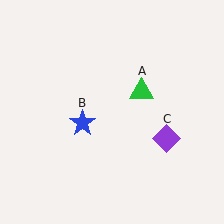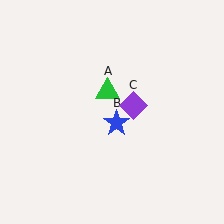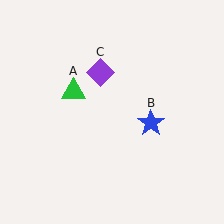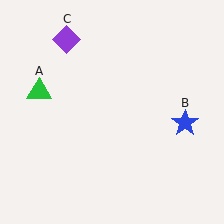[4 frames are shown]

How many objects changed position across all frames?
3 objects changed position: green triangle (object A), blue star (object B), purple diamond (object C).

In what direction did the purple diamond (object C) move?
The purple diamond (object C) moved up and to the left.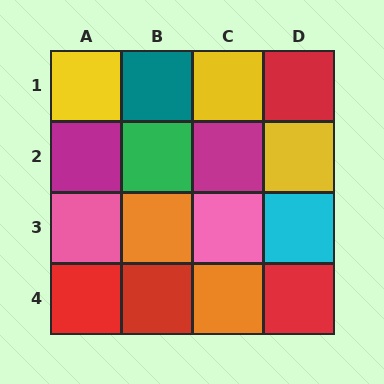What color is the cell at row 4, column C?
Orange.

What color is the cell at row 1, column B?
Teal.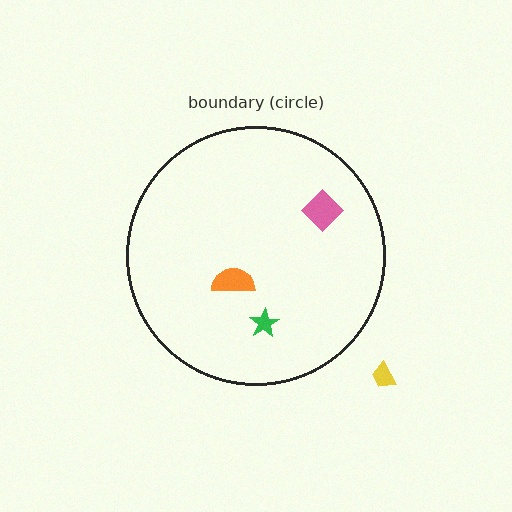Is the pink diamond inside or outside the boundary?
Inside.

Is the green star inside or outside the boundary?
Inside.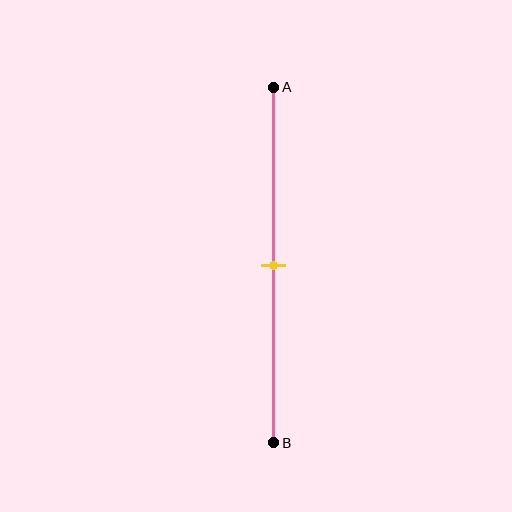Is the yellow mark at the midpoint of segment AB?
Yes, the mark is approximately at the midpoint.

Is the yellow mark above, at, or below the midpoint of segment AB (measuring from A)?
The yellow mark is approximately at the midpoint of segment AB.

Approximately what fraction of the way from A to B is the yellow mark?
The yellow mark is approximately 50% of the way from A to B.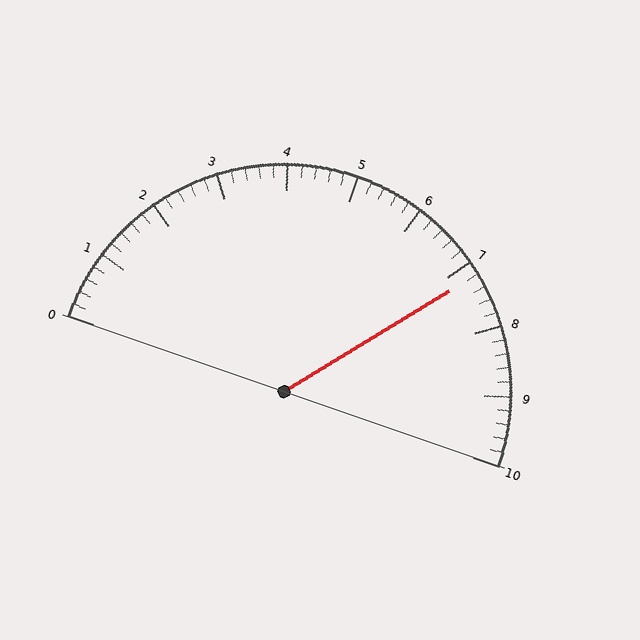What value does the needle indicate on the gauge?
The needle indicates approximately 7.2.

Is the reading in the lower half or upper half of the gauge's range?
The reading is in the upper half of the range (0 to 10).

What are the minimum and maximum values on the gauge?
The gauge ranges from 0 to 10.